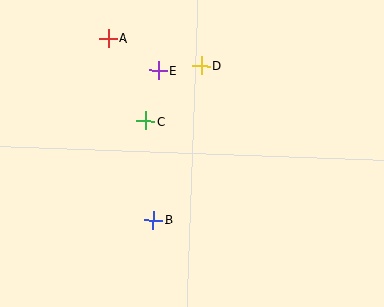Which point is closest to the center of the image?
Point C at (146, 121) is closest to the center.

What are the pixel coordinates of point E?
Point E is at (158, 71).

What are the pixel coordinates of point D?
Point D is at (201, 65).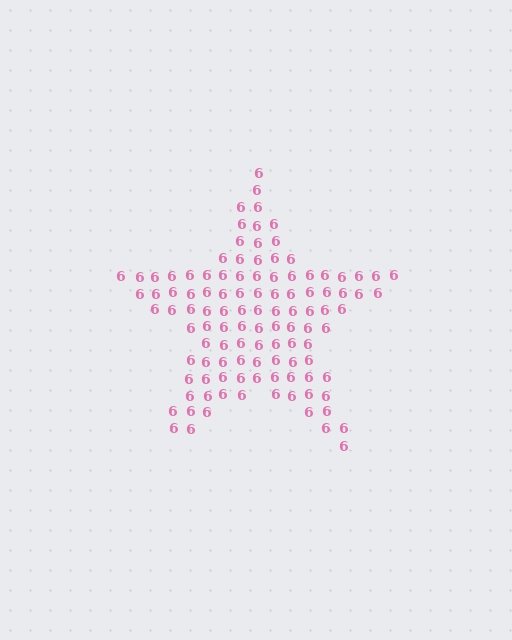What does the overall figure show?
The overall figure shows a star.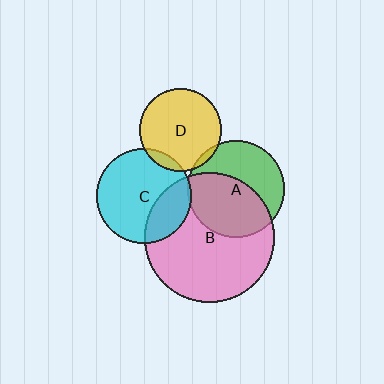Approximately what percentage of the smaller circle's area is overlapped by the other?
Approximately 55%.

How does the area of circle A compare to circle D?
Approximately 1.4 times.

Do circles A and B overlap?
Yes.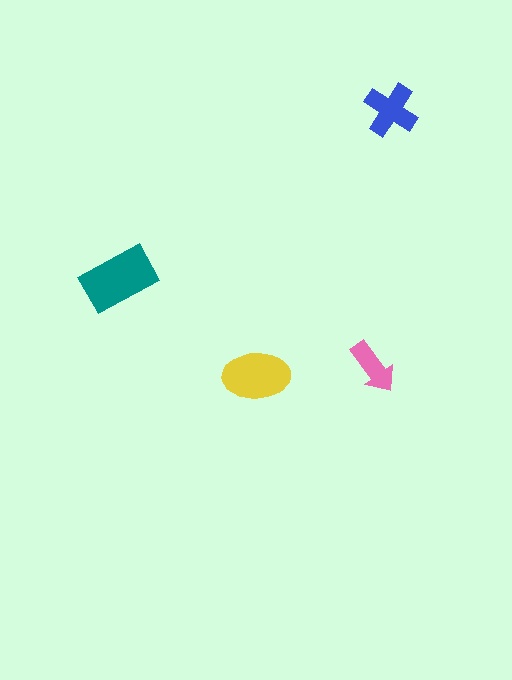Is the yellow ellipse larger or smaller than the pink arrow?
Larger.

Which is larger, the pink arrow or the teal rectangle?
The teal rectangle.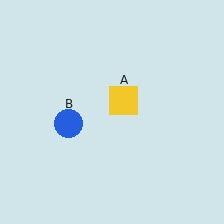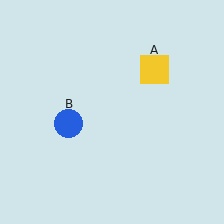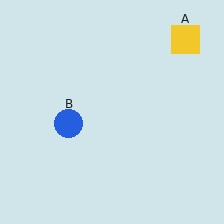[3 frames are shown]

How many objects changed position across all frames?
1 object changed position: yellow square (object A).